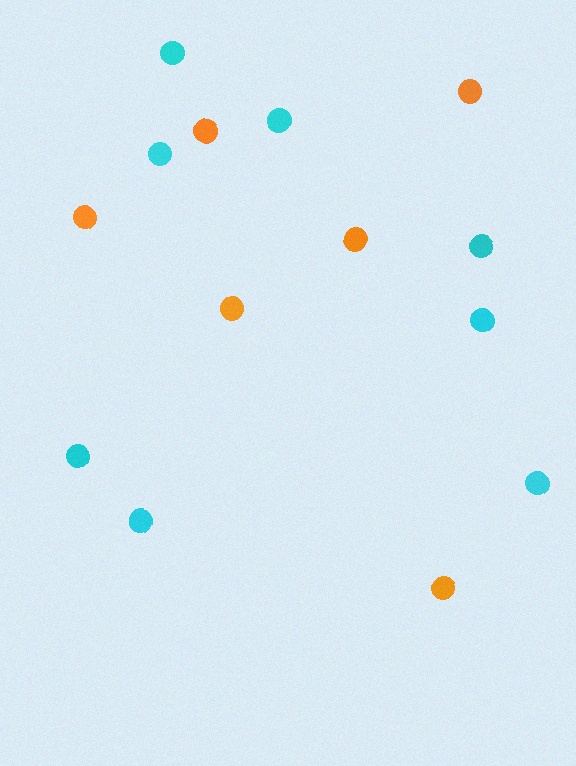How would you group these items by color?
There are 2 groups: one group of orange circles (6) and one group of cyan circles (8).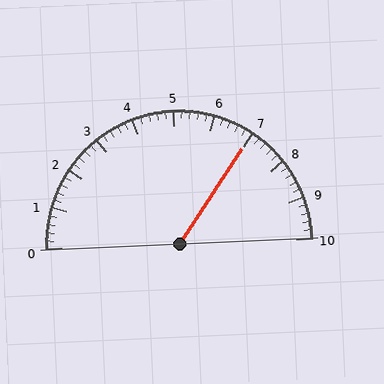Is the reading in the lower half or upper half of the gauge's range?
The reading is in the upper half of the range (0 to 10).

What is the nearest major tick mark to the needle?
The nearest major tick mark is 7.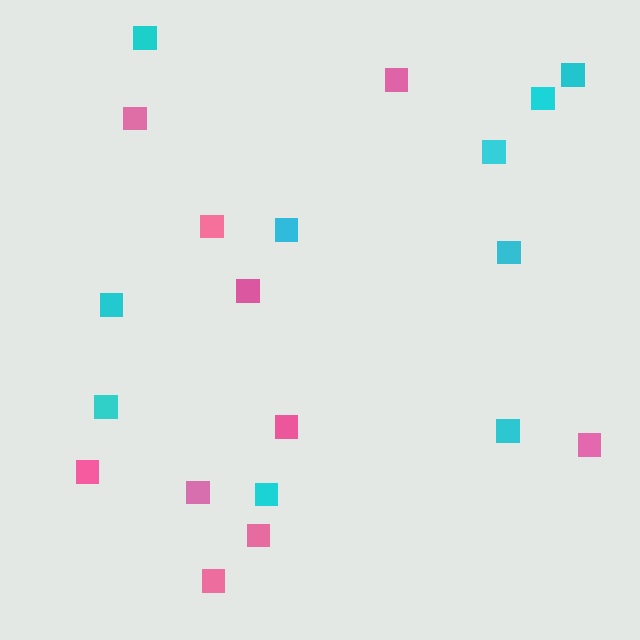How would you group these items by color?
There are 2 groups: one group of cyan squares (10) and one group of pink squares (10).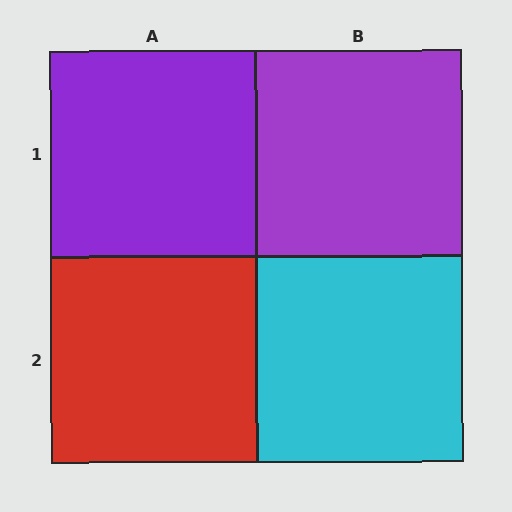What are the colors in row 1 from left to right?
Purple, purple.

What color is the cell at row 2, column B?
Cyan.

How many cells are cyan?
1 cell is cyan.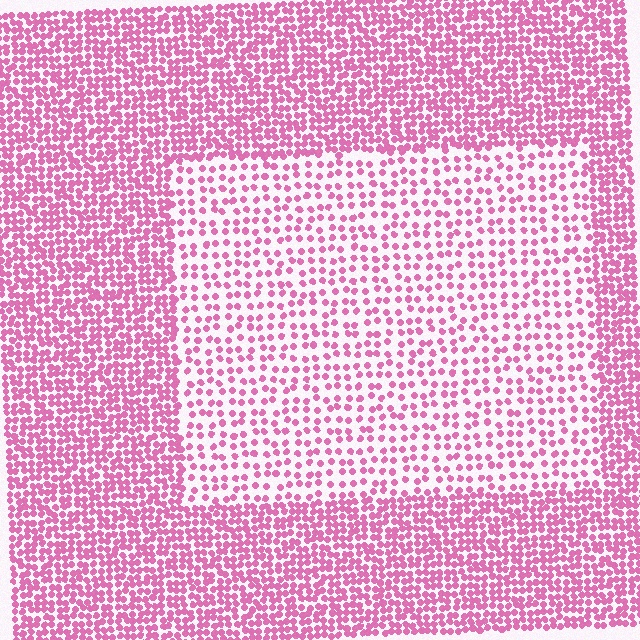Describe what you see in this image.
The image contains small pink elements arranged at two different densities. A rectangle-shaped region is visible where the elements are less densely packed than the surrounding area.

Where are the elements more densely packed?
The elements are more densely packed outside the rectangle boundary.